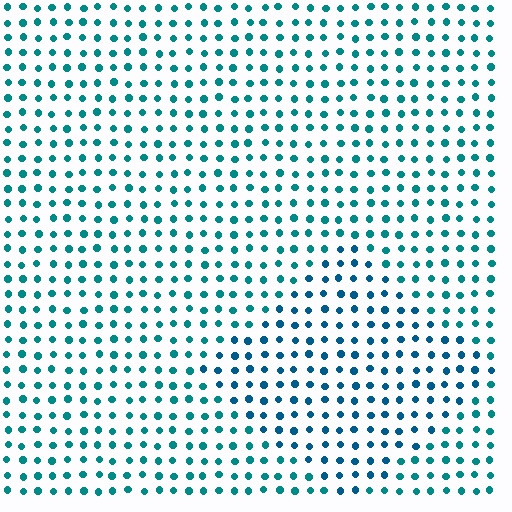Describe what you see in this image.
The image is filled with small teal elements in a uniform arrangement. A diamond-shaped region is visible where the elements are tinted to a slightly different hue, forming a subtle color boundary.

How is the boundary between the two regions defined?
The boundary is defined purely by a slight shift in hue (about 21 degrees). Spacing, size, and orientation are identical on both sides.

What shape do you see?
I see a diamond.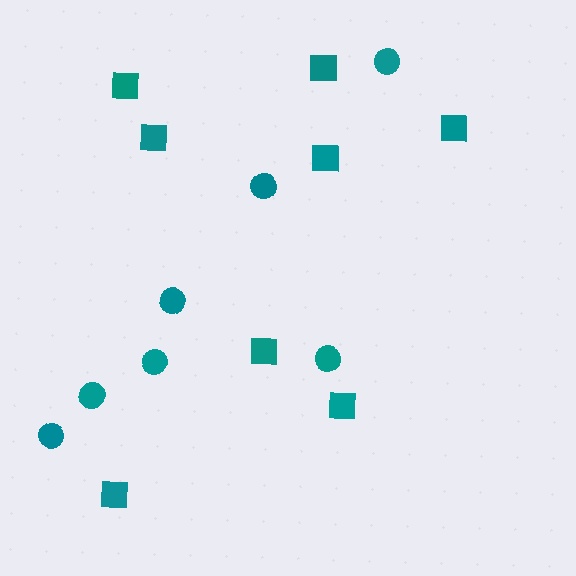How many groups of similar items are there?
There are 2 groups: one group of squares (8) and one group of circles (7).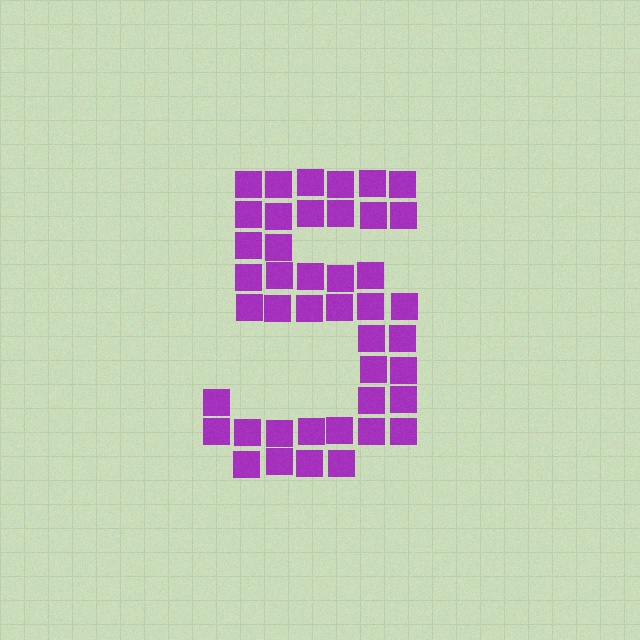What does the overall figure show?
The overall figure shows the digit 5.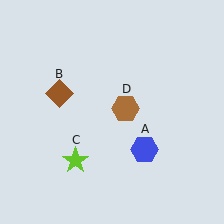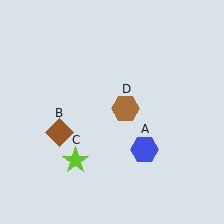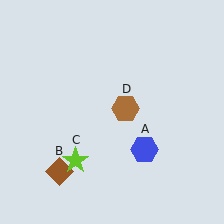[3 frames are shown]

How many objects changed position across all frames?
1 object changed position: brown diamond (object B).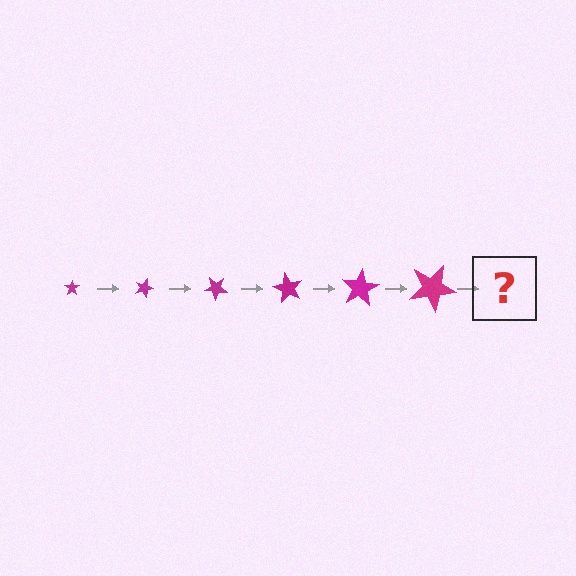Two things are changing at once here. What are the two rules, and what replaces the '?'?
The two rules are that the star grows larger each step and it rotates 20 degrees each step. The '?' should be a star, larger than the previous one and rotated 120 degrees from the start.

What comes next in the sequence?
The next element should be a star, larger than the previous one and rotated 120 degrees from the start.